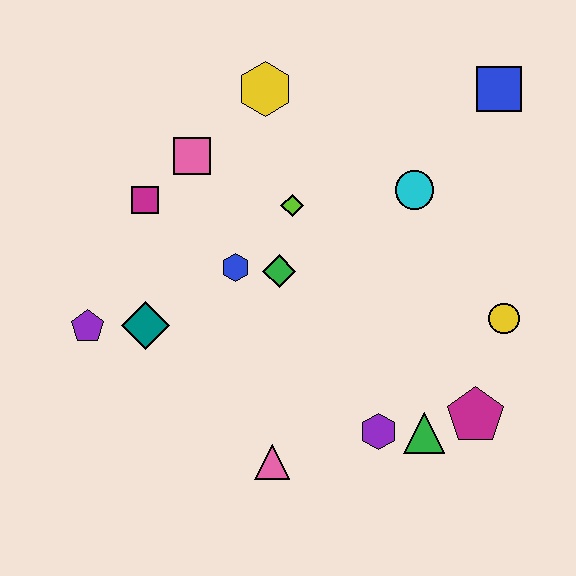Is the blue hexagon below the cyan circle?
Yes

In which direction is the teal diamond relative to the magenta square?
The teal diamond is below the magenta square.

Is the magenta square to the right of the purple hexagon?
No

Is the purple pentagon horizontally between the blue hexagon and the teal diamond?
No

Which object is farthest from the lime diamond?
The magenta pentagon is farthest from the lime diamond.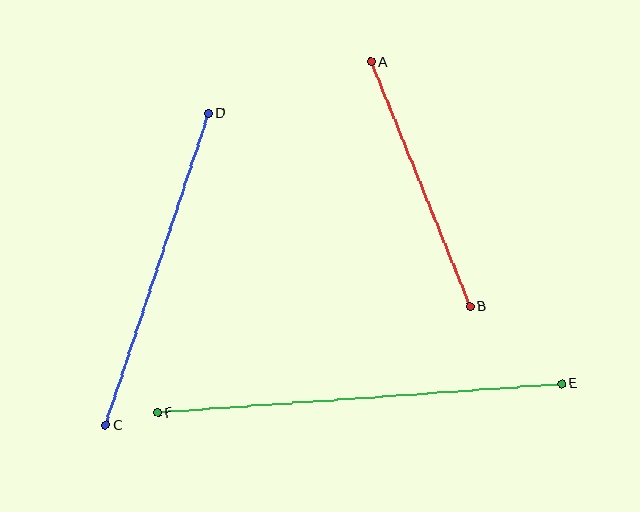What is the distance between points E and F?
The distance is approximately 405 pixels.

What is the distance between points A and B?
The distance is approximately 264 pixels.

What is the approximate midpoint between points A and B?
The midpoint is at approximately (421, 184) pixels.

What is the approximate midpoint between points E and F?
The midpoint is at approximately (360, 398) pixels.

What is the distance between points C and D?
The distance is approximately 328 pixels.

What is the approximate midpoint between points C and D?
The midpoint is at approximately (157, 269) pixels.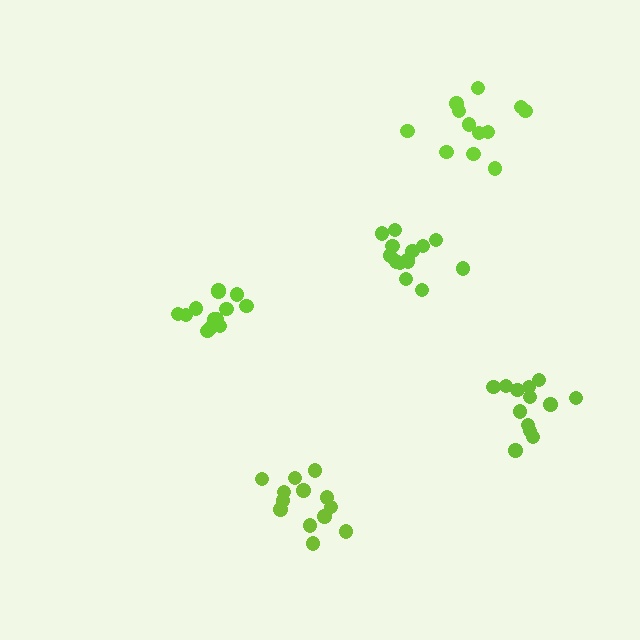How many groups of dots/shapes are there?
There are 5 groups.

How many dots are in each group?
Group 1: 12 dots, Group 2: 13 dots, Group 3: 14 dots, Group 4: 15 dots, Group 5: 13 dots (67 total).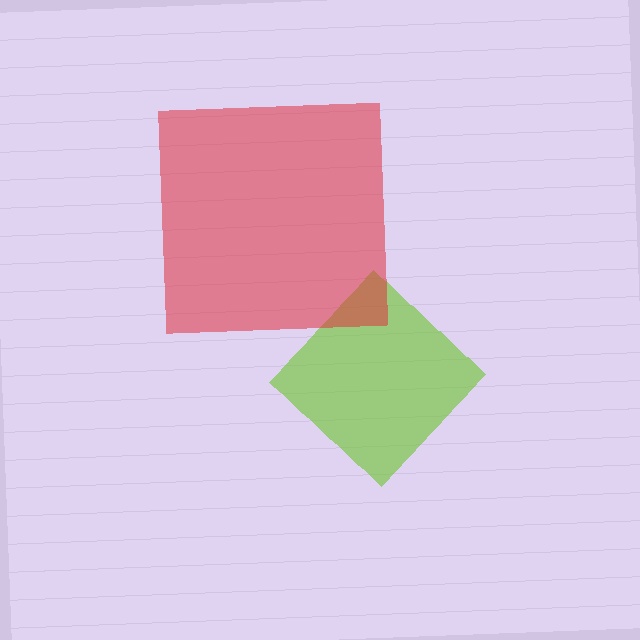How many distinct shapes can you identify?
There are 2 distinct shapes: a lime diamond, a red square.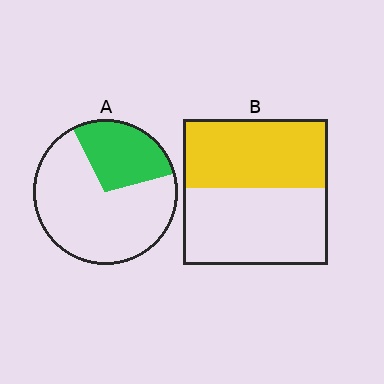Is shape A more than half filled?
No.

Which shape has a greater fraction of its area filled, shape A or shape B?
Shape B.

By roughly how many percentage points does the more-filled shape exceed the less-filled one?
By roughly 20 percentage points (B over A).